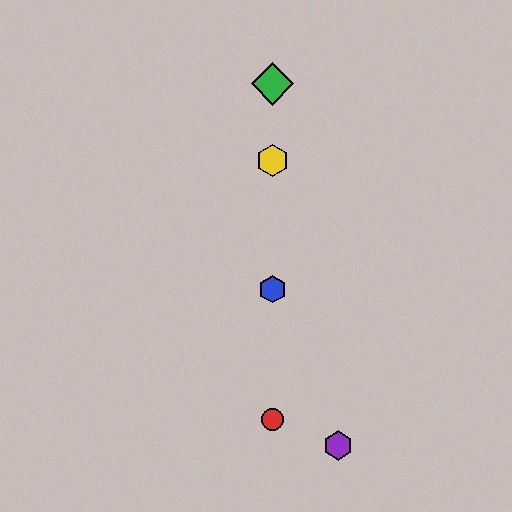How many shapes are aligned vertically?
4 shapes (the red circle, the blue hexagon, the green diamond, the yellow hexagon) are aligned vertically.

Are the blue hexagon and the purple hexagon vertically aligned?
No, the blue hexagon is at x≈272 and the purple hexagon is at x≈338.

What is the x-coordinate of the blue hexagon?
The blue hexagon is at x≈272.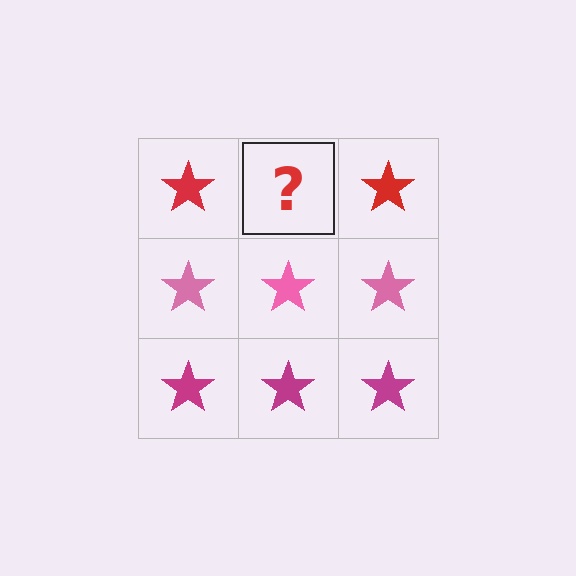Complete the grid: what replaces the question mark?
The question mark should be replaced with a red star.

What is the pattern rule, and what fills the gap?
The rule is that each row has a consistent color. The gap should be filled with a red star.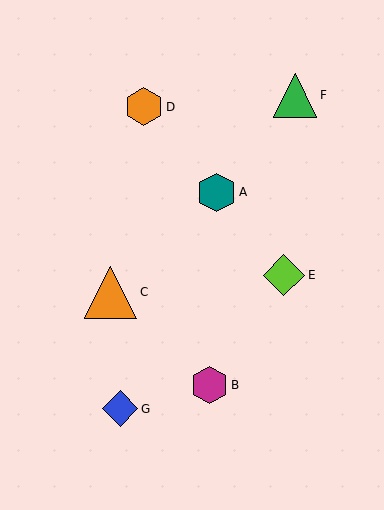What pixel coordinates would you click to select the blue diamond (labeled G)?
Click at (120, 409) to select the blue diamond G.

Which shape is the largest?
The orange triangle (labeled C) is the largest.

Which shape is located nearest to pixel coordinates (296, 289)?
The lime diamond (labeled E) at (284, 275) is nearest to that location.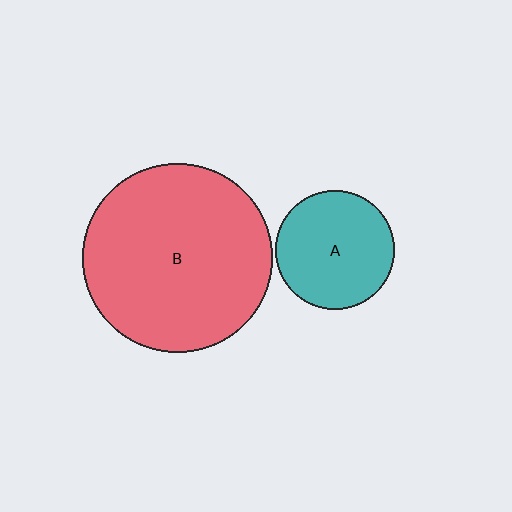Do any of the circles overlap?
No, none of the circles overlap.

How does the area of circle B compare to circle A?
Approximately 2.5 times.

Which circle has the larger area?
Circle B (red).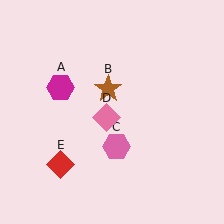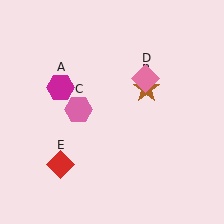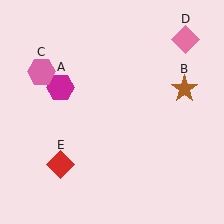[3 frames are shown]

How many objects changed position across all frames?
3 objects changed position: brown star (object B), pink hexagon (object C), pink diamond (object D).